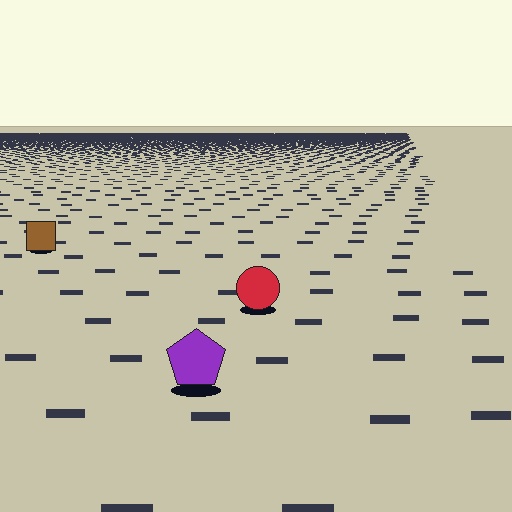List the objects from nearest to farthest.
From nearest to farthest: the purple pentagon, the red circle, the brown square.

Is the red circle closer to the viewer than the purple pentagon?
No. The purple pentagon is closer — you can tell from the texture gradient: the ground texture is coarser near it.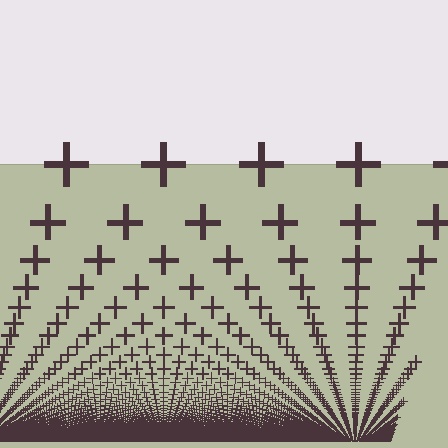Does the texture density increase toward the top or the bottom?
Density increases toward the bottom.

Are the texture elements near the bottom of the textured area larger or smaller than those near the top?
Smaller. The gradient is inverted — elements near the bottom are smaller and denser.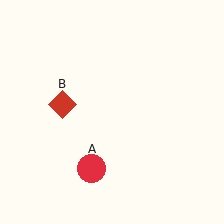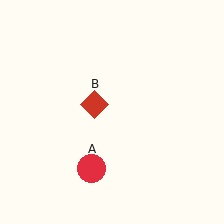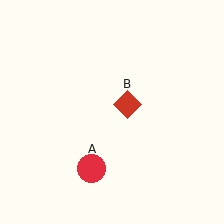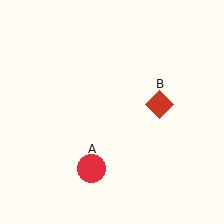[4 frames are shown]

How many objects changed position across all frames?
1 object changed position: red diamond (object B).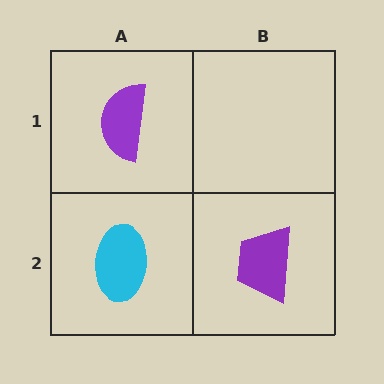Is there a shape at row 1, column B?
No, that cell is empty.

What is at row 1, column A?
A purple semicircle.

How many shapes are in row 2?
2 shapes.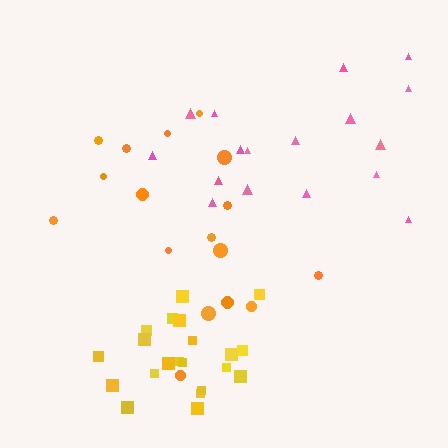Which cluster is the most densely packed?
Yellow.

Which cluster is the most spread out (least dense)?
Orange.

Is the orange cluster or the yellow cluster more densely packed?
Yellow.